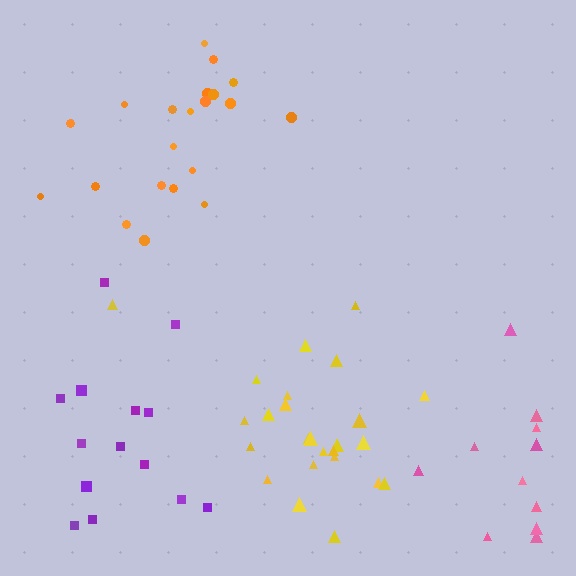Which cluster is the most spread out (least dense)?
Pink.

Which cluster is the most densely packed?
Yellow.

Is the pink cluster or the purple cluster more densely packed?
Purple.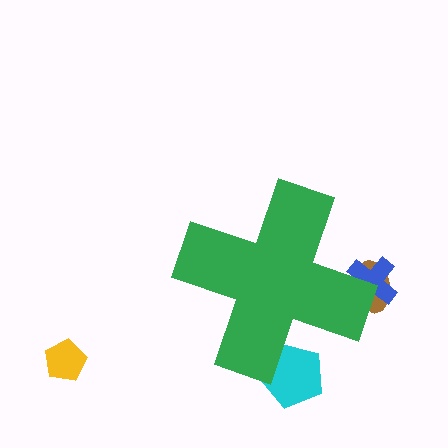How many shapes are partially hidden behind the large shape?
3 shapes are partially hidden.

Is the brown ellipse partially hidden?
Yes, the brown ellipse is partially hidden behind the green cross.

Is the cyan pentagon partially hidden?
Yes, the cyan pentagon is partially hidden behind the green cross.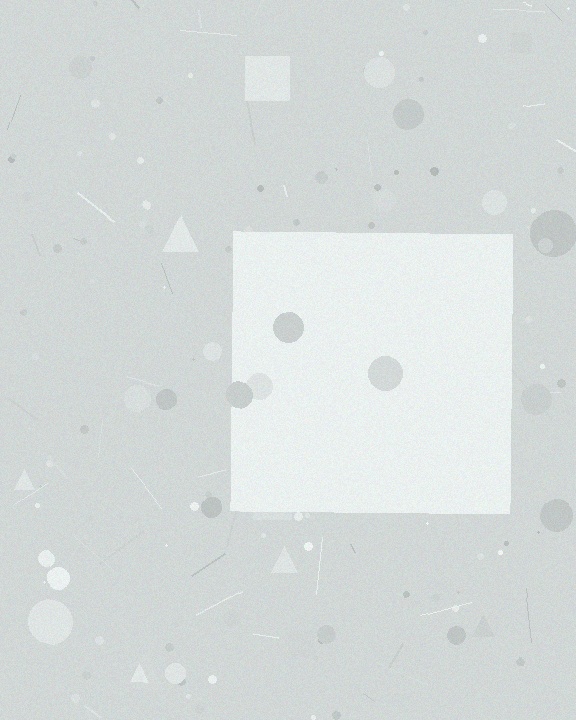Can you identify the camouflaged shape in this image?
The camouflaged shape is a square.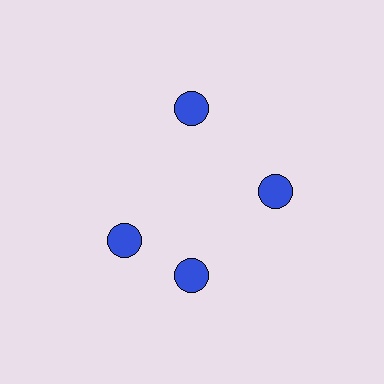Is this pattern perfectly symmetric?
No. The 4 blue circles are arranged in a ring, but one element near the 9 o'clock position is rotated out of alignment along the ring, breaking the 4-fold rotational symmetry.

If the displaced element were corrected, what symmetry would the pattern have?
It would have 4-fold rotational symmetry — the pattern would map onto itself every 90 degrees.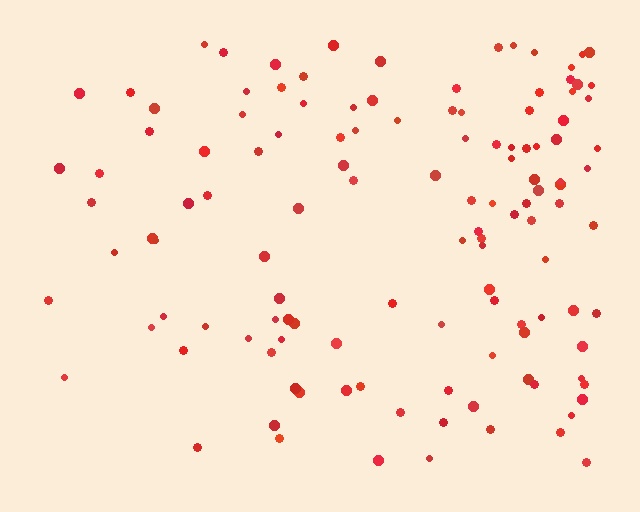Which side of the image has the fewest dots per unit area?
The left.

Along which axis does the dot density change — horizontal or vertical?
Horizontal.